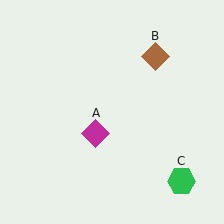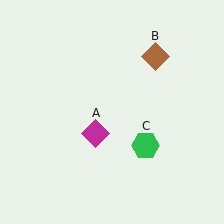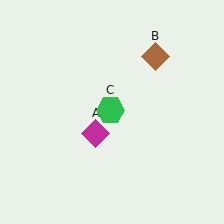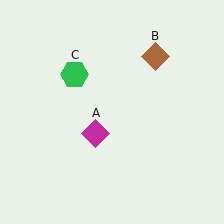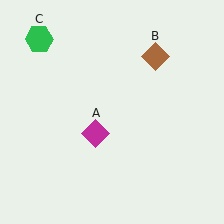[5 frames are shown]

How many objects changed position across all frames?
1 object changed position: green hexagon (object C).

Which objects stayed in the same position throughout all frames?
Magenta diamond (object A) and brown diamond (object B) remained stationary.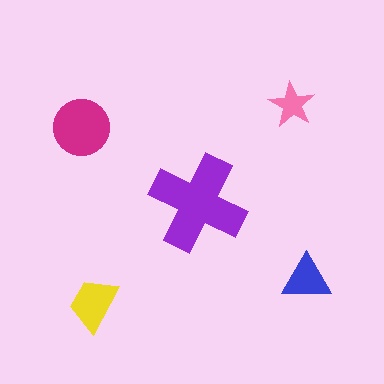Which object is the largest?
The purple cross.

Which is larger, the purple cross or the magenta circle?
The purple cross.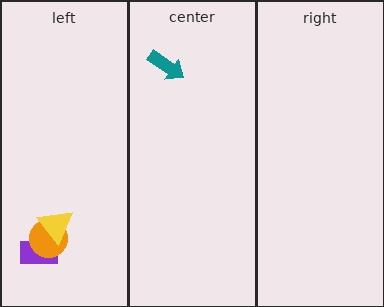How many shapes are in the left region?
3.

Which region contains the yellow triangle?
The left region.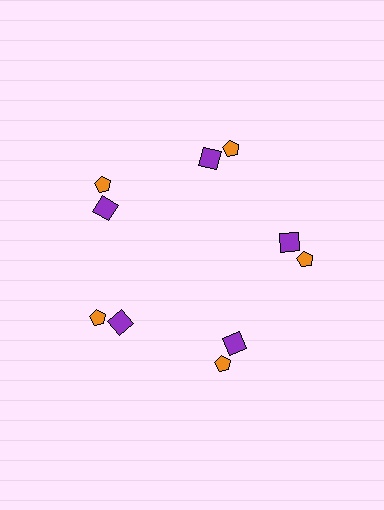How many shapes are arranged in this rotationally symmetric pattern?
There are 10 shapes, arranged in 5 groups of 2.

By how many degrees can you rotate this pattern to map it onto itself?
The pattern maps onto itself every 72 degrees of rotation.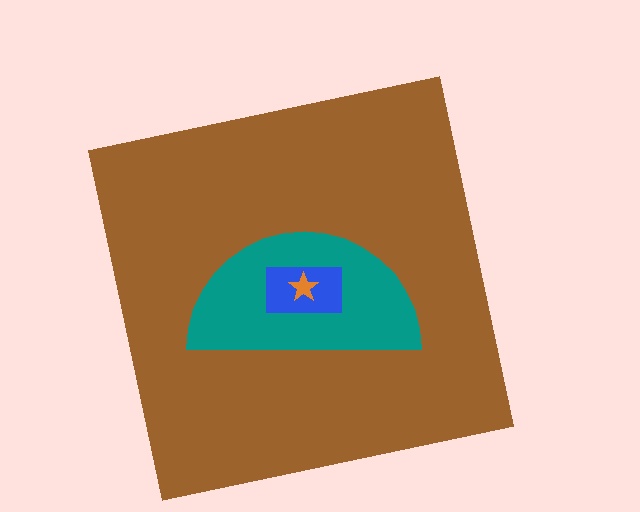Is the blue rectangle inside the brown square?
Yes.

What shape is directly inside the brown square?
The teal semicircle.